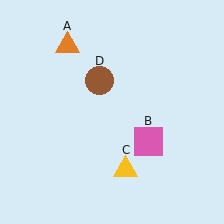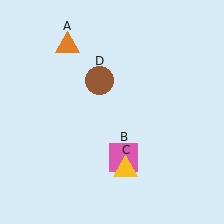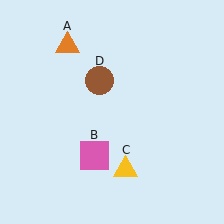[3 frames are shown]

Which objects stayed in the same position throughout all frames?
Orange triangle (object A) and yellow triangle (object C) and brown circle (object D) remained stationary.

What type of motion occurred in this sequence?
The pink square (object B) rotated clockwise around the center of the scene.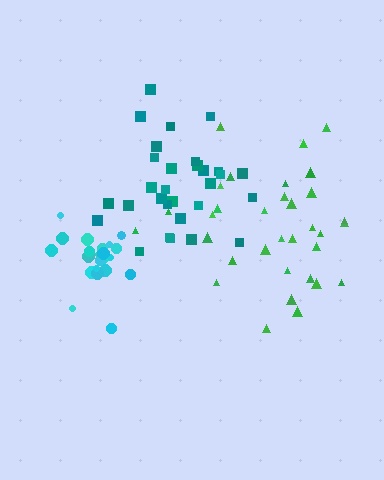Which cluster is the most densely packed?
Cyan.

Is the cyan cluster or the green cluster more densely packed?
Cyan.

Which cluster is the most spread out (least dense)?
Green.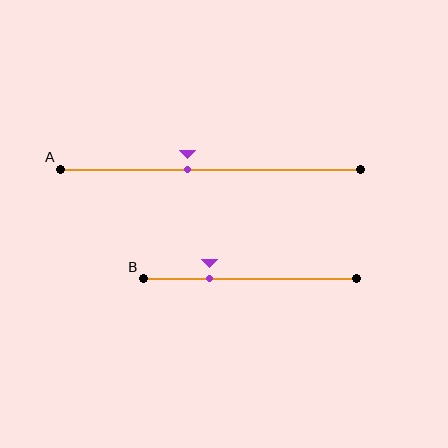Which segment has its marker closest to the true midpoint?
Segment A has its marker closest to the true midpoint.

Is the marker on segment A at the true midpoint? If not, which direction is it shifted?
No, the marker on segment A is shifted to the left by about 8% of the segment length.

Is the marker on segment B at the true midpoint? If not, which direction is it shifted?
No, the marker on segment B is shifted to the left by about 19% of the segment length.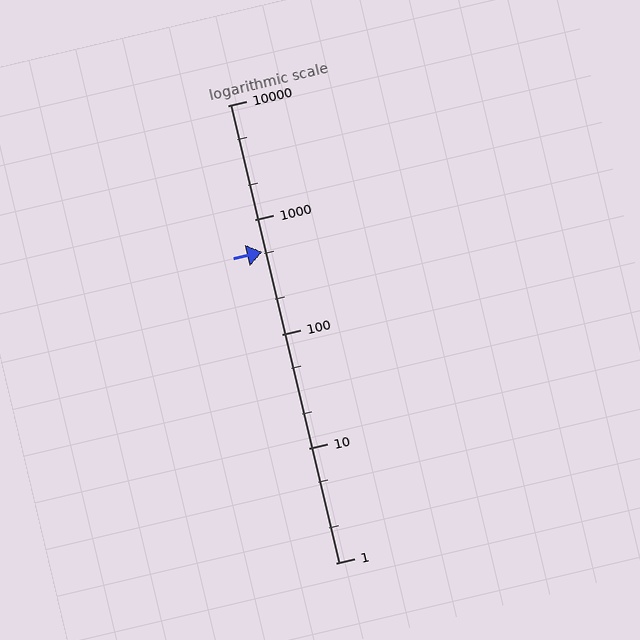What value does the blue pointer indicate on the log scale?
The pointer indicates approximately 520.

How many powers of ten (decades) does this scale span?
The scale spans 4 decades, from 1 to 10000.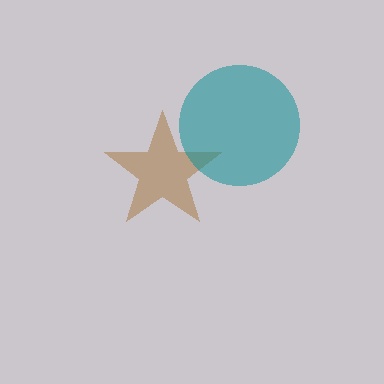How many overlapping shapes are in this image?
There are 2 overlapping shapes in the image.